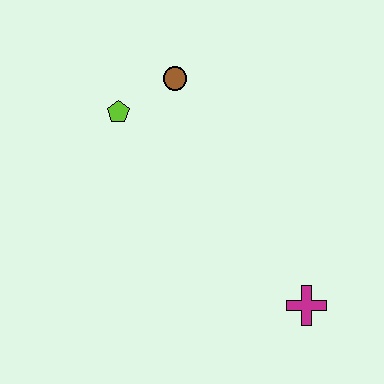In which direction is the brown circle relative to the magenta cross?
The brown circle is above the magenta cross.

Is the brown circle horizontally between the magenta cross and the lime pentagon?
Yes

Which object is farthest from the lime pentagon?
The magenta cross is farthest from the lime pentagon.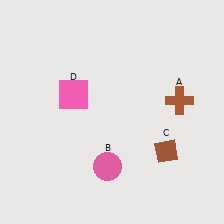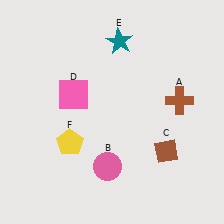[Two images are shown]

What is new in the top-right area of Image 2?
A teal star (E) was added in the top-right area of Image 2.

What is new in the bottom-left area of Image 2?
A yellow pentagon (F) was added in the bottom-left area of Image 2.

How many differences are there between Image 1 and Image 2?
There are 2 differences between the two images.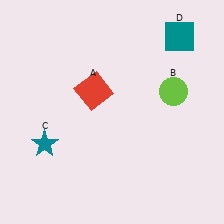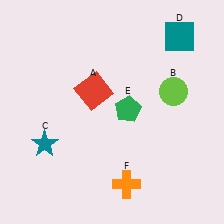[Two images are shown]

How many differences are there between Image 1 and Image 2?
There are 2 differences between the two images.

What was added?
A green pentagon (E), an orange cross (F) were added in Image 2.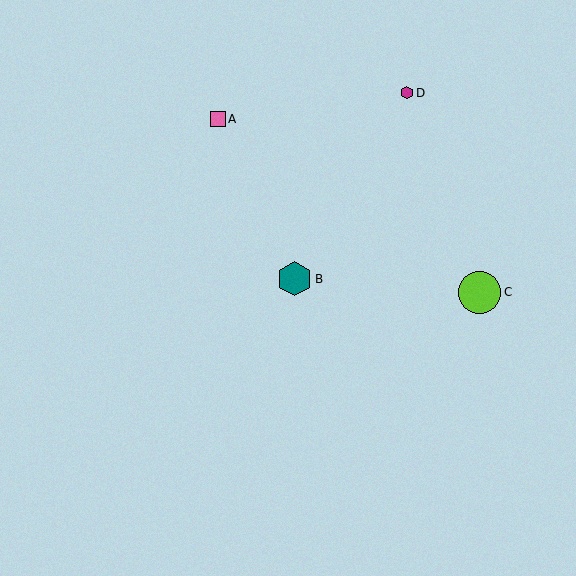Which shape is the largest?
The lime circle (labeled C) is the largest.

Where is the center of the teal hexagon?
The center of the teal hexagon is at (295, 279).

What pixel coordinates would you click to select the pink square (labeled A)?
Click at (218, 119) to select the pink square A.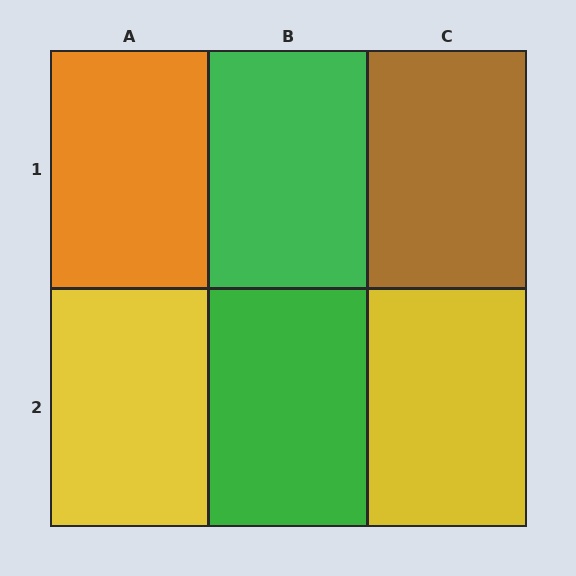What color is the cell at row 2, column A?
Yellow.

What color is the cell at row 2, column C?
Yellow.